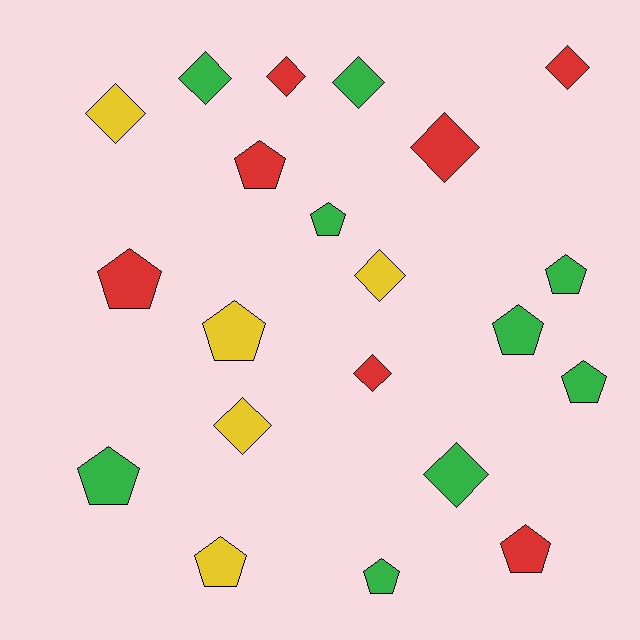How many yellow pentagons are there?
There are 2 yellow pentagons.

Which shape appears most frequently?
Pentagon, with 11 objects.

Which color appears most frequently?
Green, with 9 objects.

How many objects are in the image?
There are 21 objects.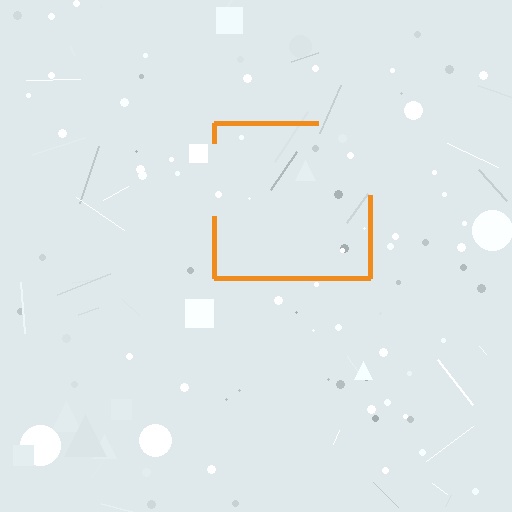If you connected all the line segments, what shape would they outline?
They would outline a square.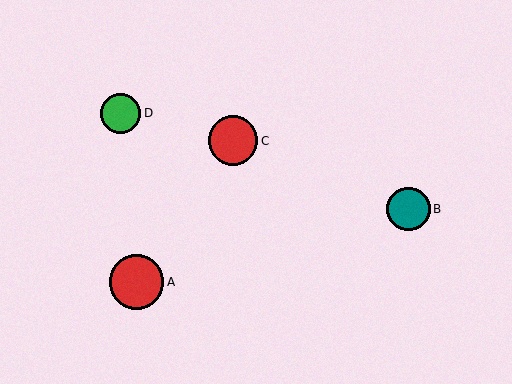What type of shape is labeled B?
Shape B is a teal circle.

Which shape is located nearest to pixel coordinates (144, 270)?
The red circle (labeled A) at (137, 282) is nearest to that location.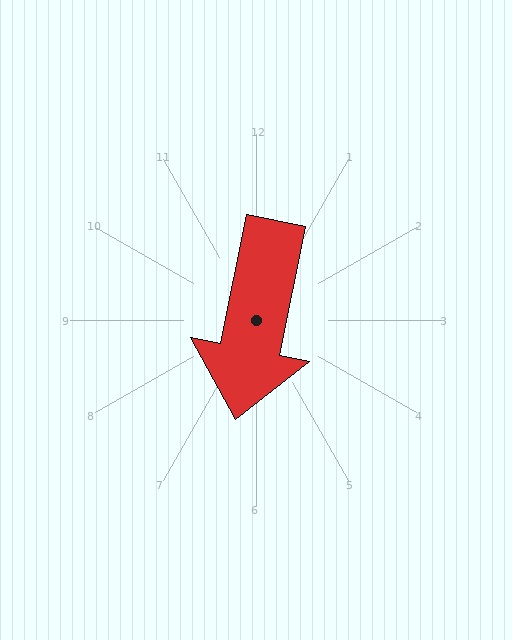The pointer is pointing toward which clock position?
Roughly 6 o'clock.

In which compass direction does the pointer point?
South.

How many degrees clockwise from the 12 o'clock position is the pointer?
Approximately 191 degrees.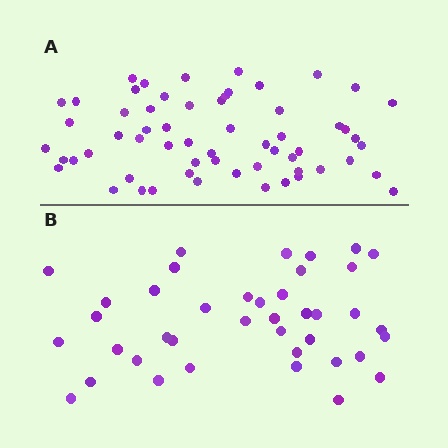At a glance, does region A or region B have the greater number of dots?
Region A (the top region) has more dots.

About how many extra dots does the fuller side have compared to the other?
Region A has approximately 20 more dots than region B.